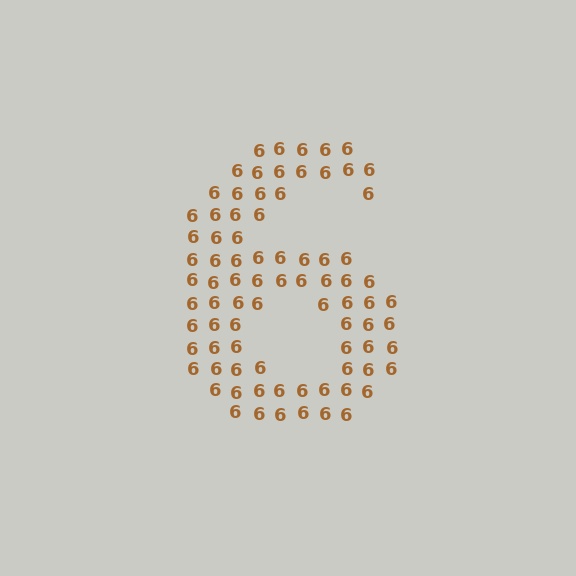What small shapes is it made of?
It is made of small digit 6's.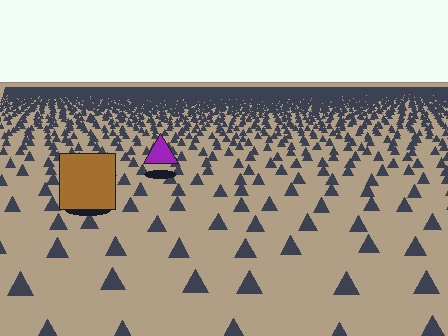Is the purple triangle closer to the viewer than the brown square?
No. The brown square is closer — you can tell from the texture gradient: the ground texture is coarser near it.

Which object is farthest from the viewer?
The purple triangle is farthest from the viewer. It appears smaller and the ground texture around it is denser.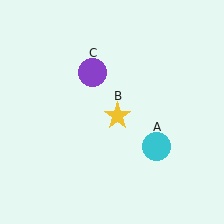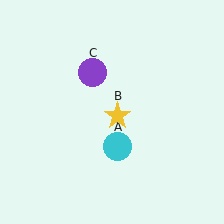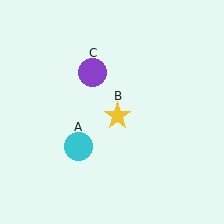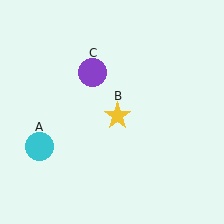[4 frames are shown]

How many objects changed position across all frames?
1 object changed position: cyan circle (object A).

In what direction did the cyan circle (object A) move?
The cyan circle (object A) moved left.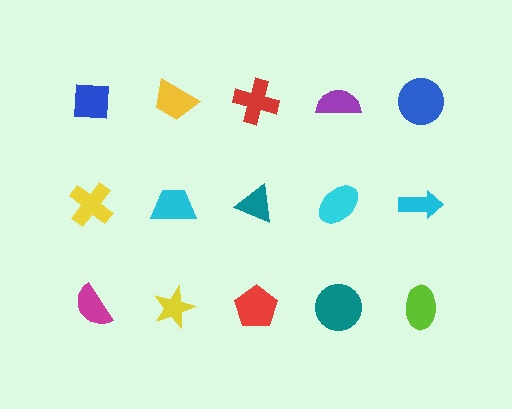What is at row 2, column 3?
A teal triangle.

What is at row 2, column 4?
A cyan ellipse.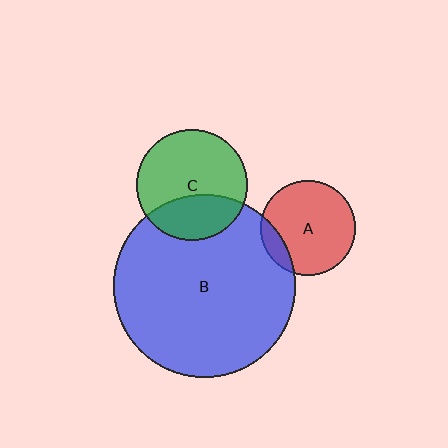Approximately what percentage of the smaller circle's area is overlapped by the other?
Approximately 15%.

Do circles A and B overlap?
Yes.